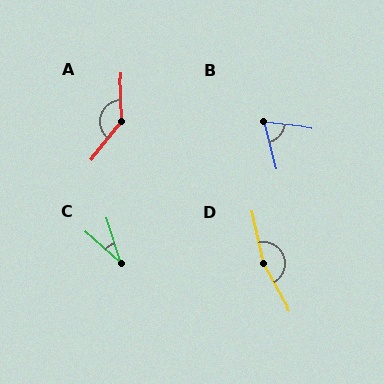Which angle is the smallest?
C, at approximately 31 degrees.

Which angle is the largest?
D, at approximately 163 degrees.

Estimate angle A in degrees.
Approximately 140 degrees.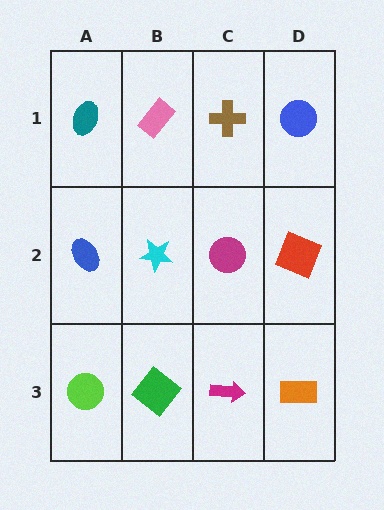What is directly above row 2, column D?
A blue circle.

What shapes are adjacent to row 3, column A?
A blue ellipse (row 2, column A), a green diamond (row 3, column B).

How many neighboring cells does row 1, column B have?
3.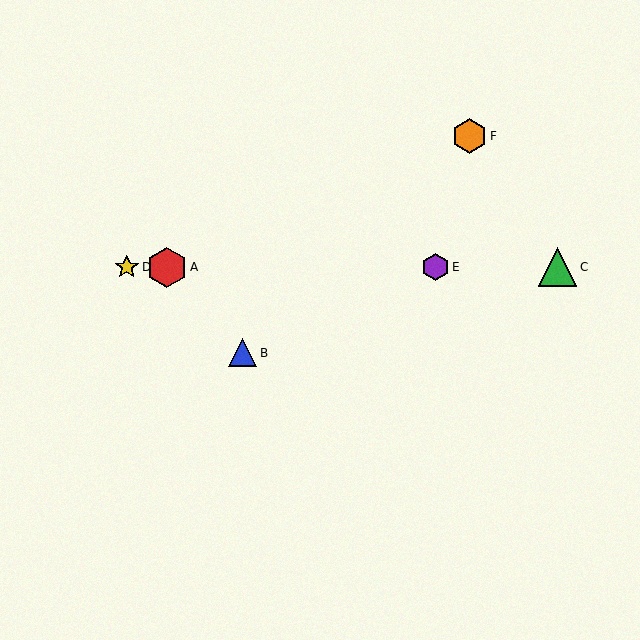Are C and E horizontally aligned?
Yes, both are at y≈267.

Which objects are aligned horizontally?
Objects A, C, D, E are aligned horizontally.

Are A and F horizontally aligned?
No, A is at y≈267 and F is at y≈136.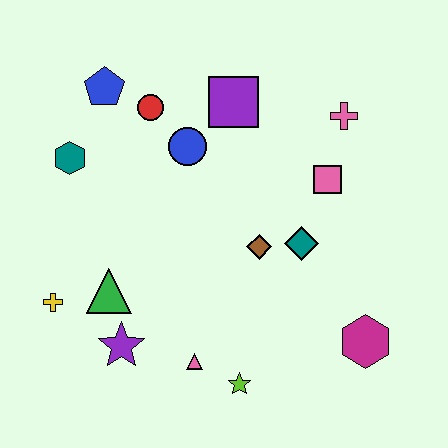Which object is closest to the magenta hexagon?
The teal diamond is closest to the magenta hexagon.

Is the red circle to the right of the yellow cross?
Yes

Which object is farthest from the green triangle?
The pink cross is farthest from the green triangle.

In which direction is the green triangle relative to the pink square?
The green triangle is to the left of the pink square.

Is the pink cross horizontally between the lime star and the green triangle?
No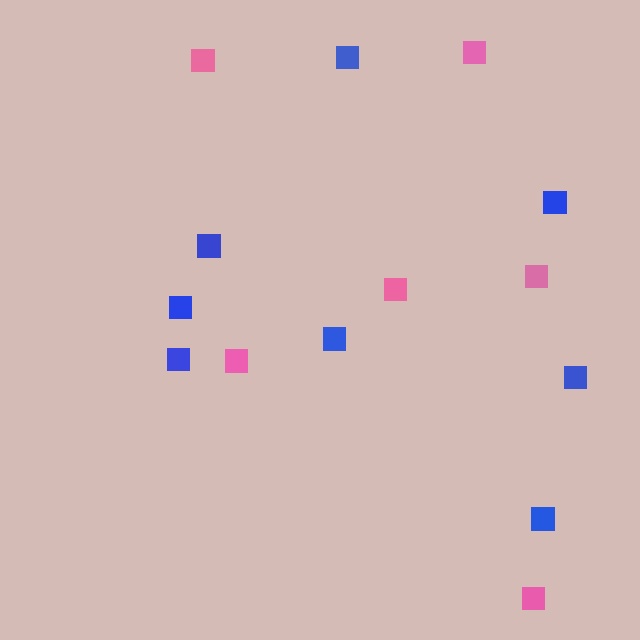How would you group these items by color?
There are 2 groups: one group of blue squares (8) and one group of pink squares (6).